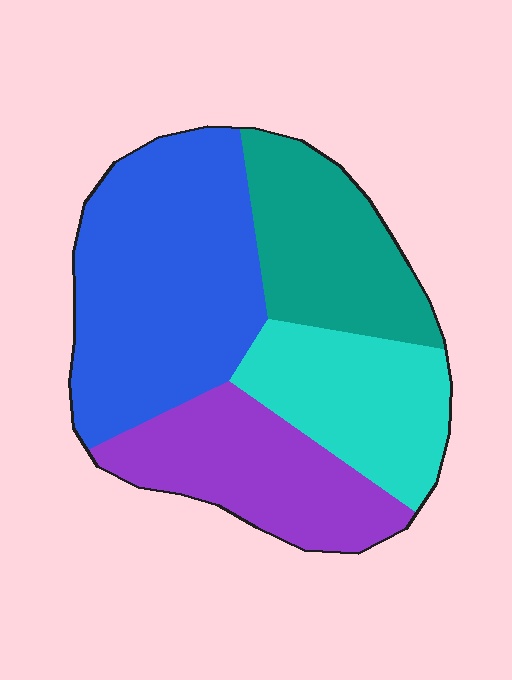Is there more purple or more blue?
Blue.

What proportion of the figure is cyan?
Cyan covers 20% of the figure.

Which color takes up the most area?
Blue, at roughly 35%.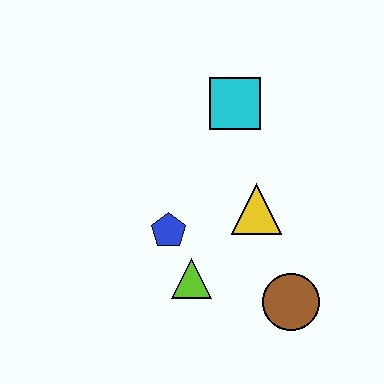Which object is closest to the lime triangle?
The blue pentagon is closest to the lime triangle.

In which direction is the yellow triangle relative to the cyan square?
The yellow triangle is below the cyan square.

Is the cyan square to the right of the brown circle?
No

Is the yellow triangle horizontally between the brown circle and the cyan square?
Yes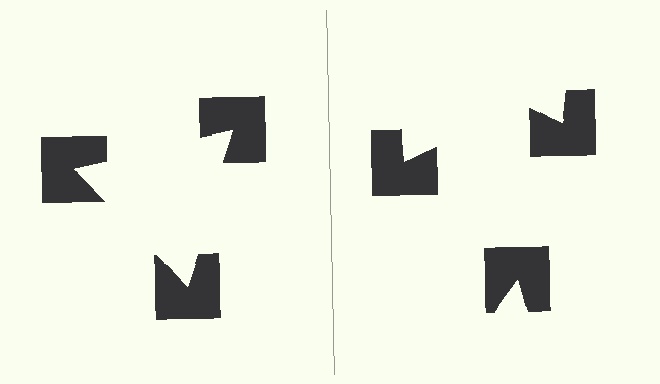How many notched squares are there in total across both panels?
6 — 3 on each side.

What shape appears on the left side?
An illusory triangle.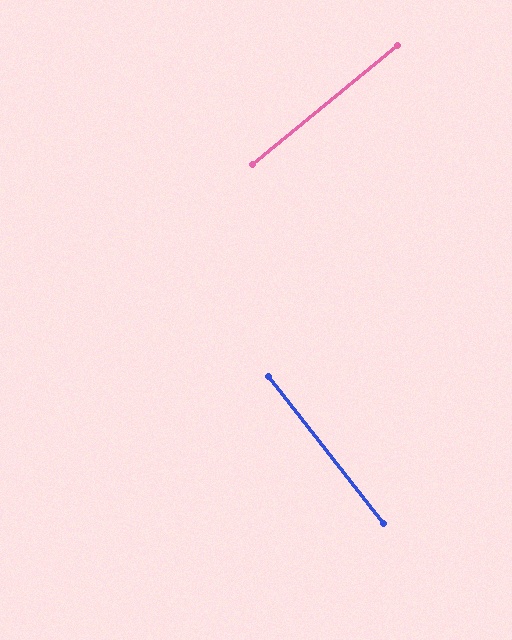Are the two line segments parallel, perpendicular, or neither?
Perpendicular — they meet at approximately 89°.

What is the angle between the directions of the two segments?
Approximately 89 degrees.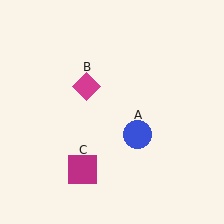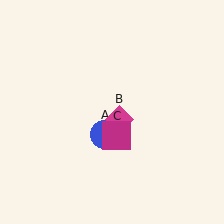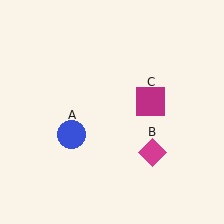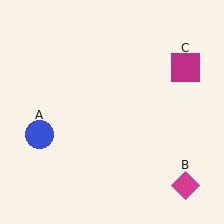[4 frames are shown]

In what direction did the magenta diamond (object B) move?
The magenta diamond (object B) moved down and to the right.